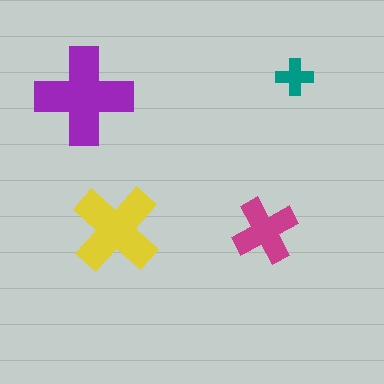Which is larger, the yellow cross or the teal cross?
The yellow one.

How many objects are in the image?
There are 4 objects in the image.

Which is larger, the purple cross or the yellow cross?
The purple one.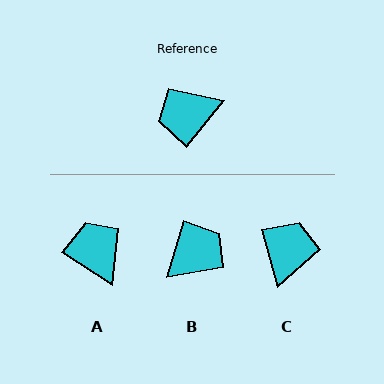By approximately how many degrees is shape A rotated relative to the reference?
Approximately 84 degrees clockwise.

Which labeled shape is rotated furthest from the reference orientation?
B, about 158 degrees away.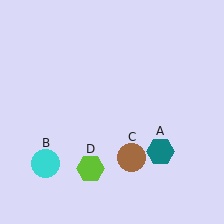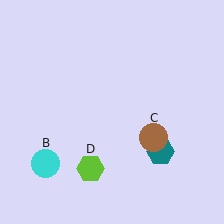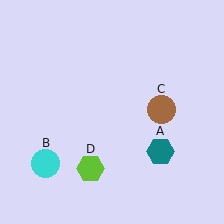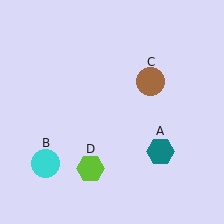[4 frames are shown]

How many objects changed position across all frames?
1 object changed position: brown circle (object C).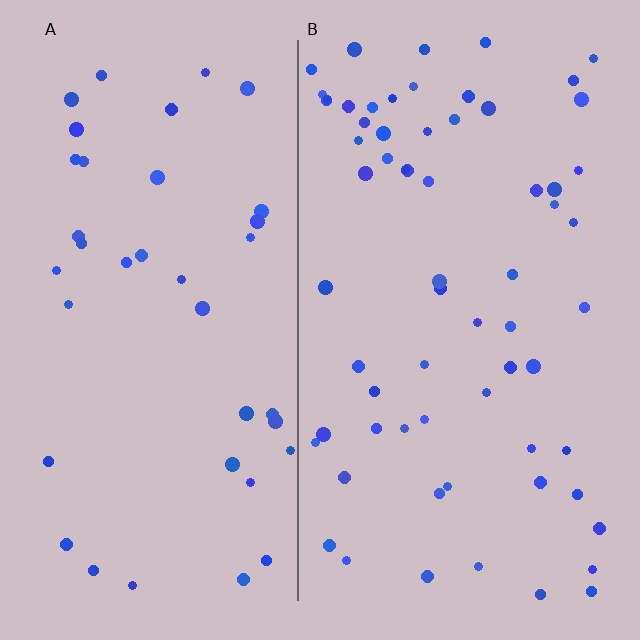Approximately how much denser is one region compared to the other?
Approximately 1.7× — region B over region A.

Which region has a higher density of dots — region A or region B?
B (the right).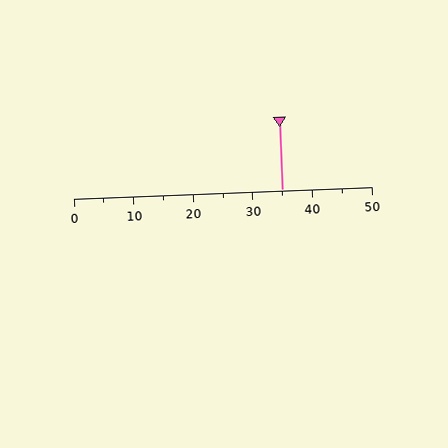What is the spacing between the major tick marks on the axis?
The major ticks are spaced 10 apart.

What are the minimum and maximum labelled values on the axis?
The axis runs from 0 to 50.